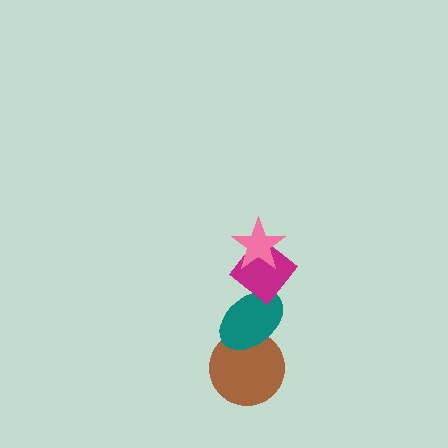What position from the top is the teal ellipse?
The teal ellipse is 3rd from the top.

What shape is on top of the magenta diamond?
The pink star is on top of the magenta diamond.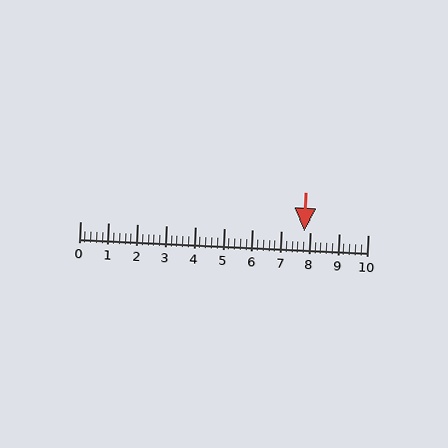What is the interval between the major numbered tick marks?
The major tick marks are spaced 1 units apart.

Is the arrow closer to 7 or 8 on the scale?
The arrow is closer to 8.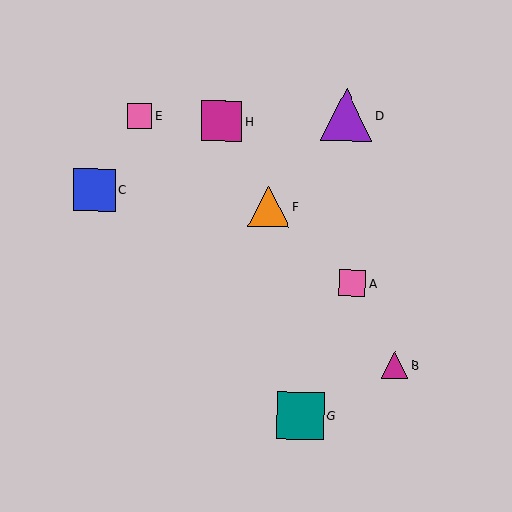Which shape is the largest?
The purple triangle (labeled D) is the largest.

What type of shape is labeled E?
Shape E is a pink square.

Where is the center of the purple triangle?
The center of the purple triangle is at (346, 115).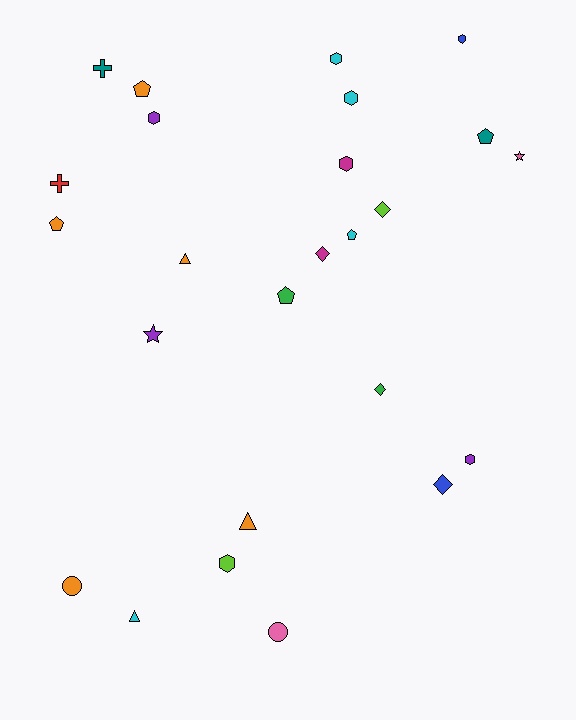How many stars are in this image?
There are 2 stars.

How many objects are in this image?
There are 25 objects.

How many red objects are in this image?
There is 1 red object.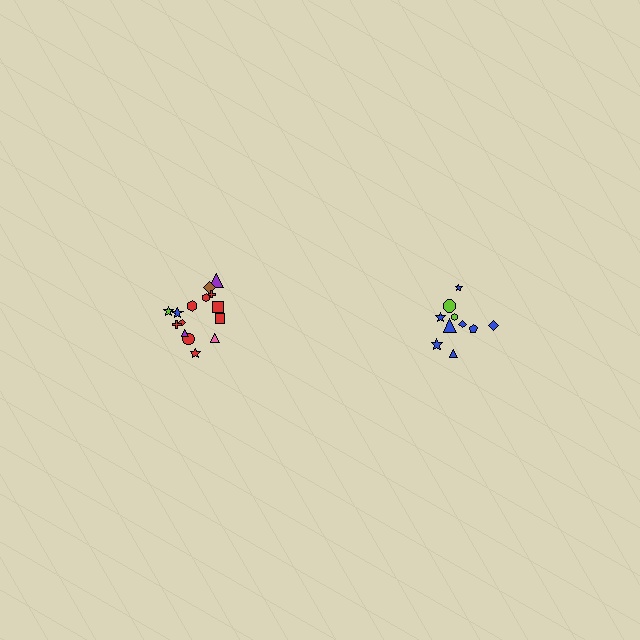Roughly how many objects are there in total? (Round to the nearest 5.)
Roughly 25 objects in total.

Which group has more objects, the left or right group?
The left group.